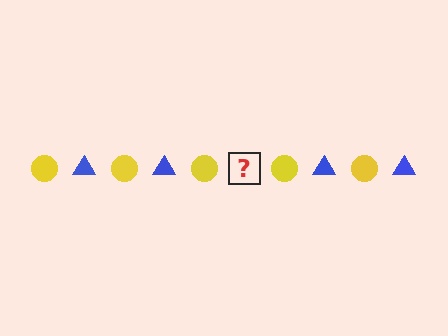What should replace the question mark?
The question mark should be replaced with a blue triangle.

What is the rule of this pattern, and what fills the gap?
The rule is that the pattern alternates between yellow circle and blue triangle. The gap should be filled with a blue triangle.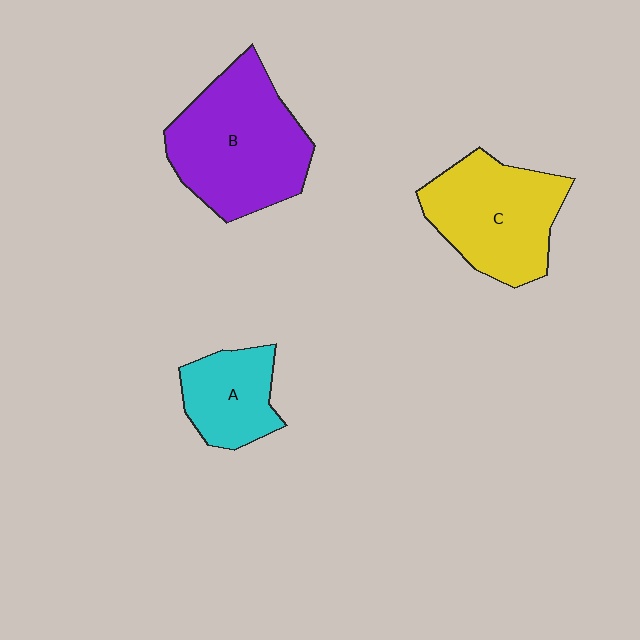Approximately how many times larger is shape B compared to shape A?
Approximately 2.0 times.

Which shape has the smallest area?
Shape A (cyan).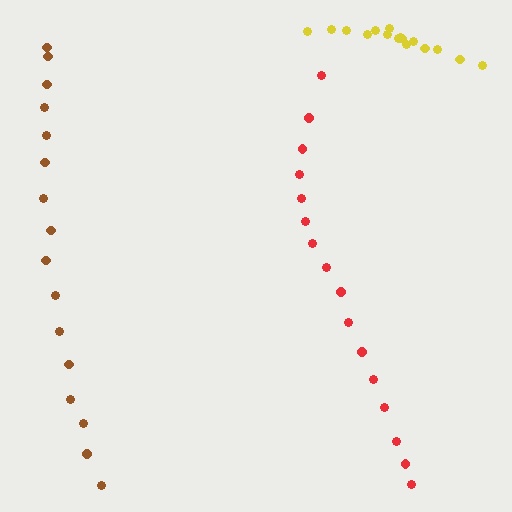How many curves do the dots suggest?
There are 3 distinct paths.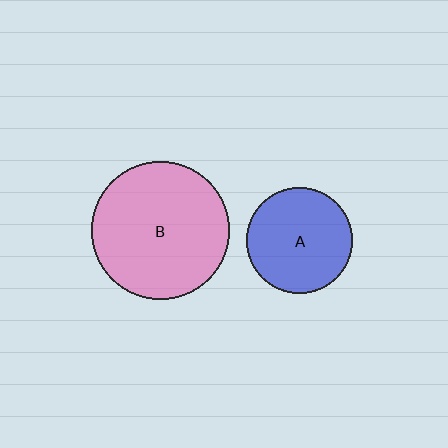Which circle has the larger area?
Circle B (pink).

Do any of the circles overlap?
No, none of the circles overlap.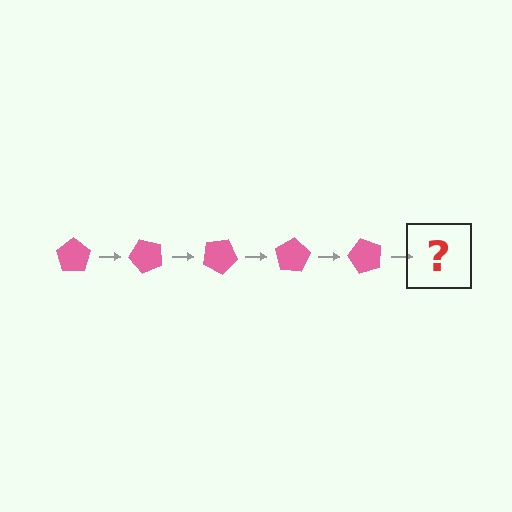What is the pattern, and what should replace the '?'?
The pattern is that the pentagon rotates 50 degrees each step. The '?' should be a pink pentagon rotated 250 degrees.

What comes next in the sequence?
The next element should be a pink pentagon rotated 250 degrees.